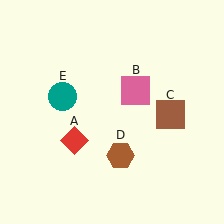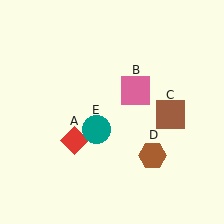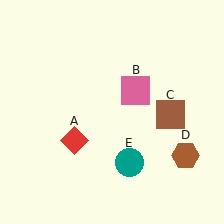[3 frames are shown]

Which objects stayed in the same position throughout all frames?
Red diamond (object A) and pink square (object B) and brown square (object C) remained stationary.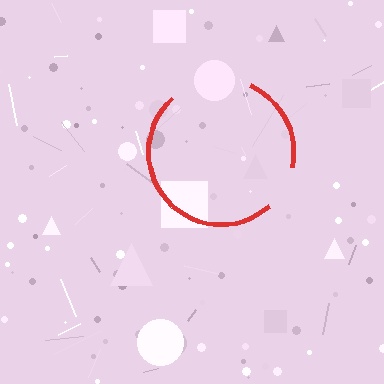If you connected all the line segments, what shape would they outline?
They would outline a circle.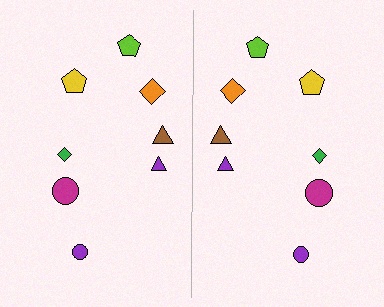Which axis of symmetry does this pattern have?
The pattern has a vertical axis of symmetry running through the center of the image.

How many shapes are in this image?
There are 16 shapes in this image.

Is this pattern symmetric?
Yes, this pattern has bilateral (reflection) symmetry.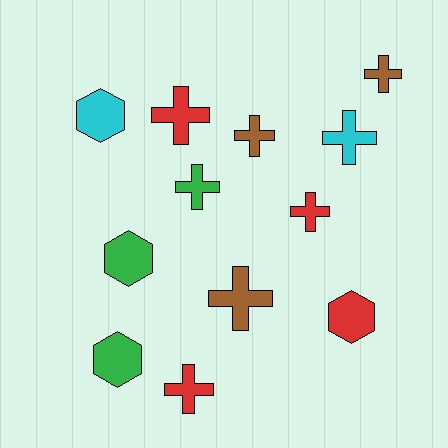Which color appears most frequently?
Red, with 4 objects.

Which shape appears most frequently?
Cross, with 8 objects.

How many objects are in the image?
There are 12 objects.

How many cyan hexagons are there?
There is 1 cyan hexagon.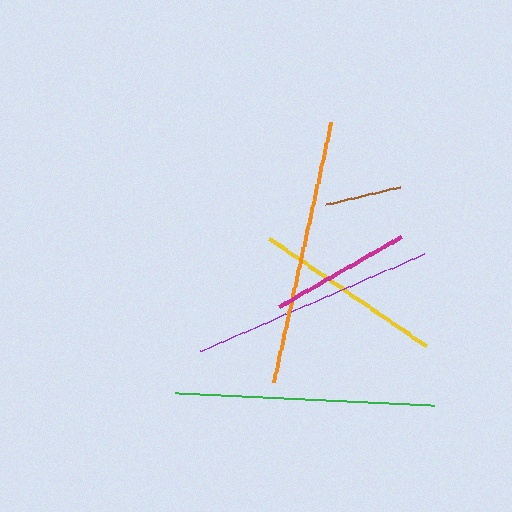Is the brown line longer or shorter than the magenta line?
The magenta line is longer than the brown line.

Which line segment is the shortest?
The brown line is the shortest at approximately 77 pixels.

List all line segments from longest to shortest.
From longest to shortest: orange, green, purple, yellow, magenta, brown.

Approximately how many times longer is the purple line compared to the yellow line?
The purple line is approximately 1.3 times the length of the yellow line.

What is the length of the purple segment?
The purple segment is approximately 244 pixels long.